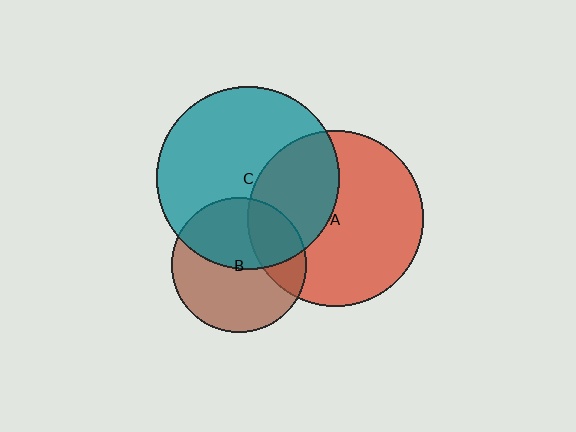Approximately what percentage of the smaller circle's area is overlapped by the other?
Approximately 25%.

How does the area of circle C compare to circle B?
Approximately 1.8 times.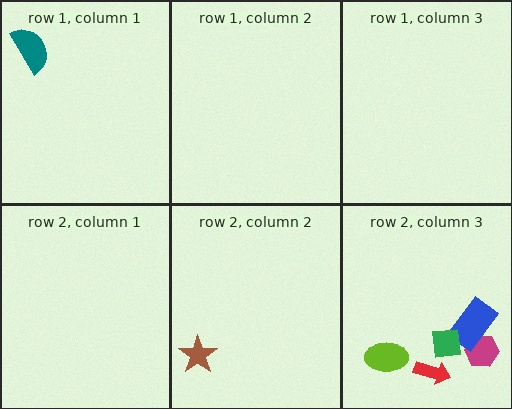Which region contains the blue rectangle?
The row 2, column 3 region.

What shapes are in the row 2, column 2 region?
The brown star.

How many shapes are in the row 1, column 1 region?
1.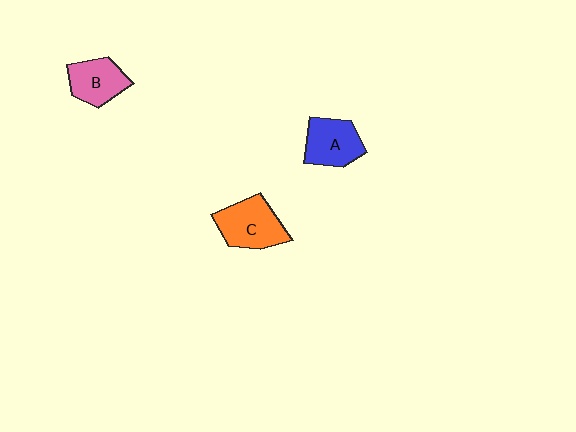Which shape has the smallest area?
Shape B (pink).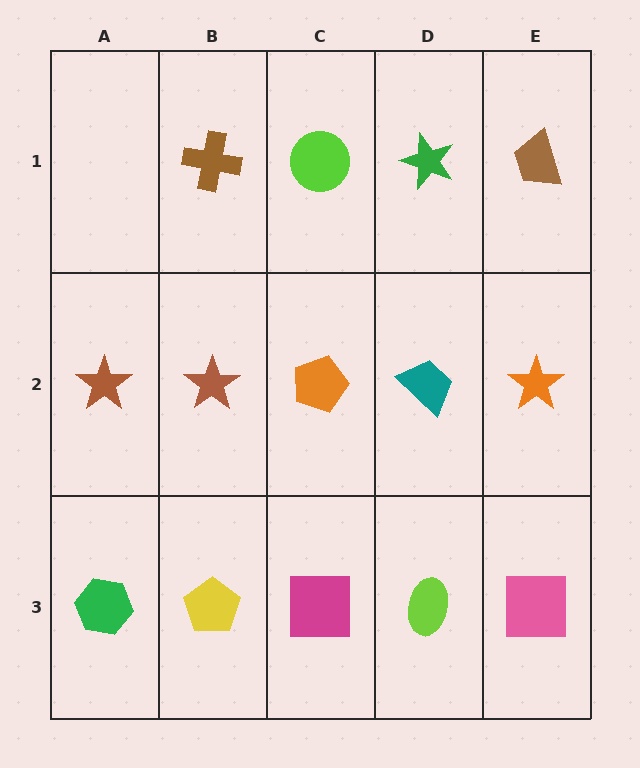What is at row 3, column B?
A yellow pentagon.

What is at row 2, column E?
An orange star.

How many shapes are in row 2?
5 shapes.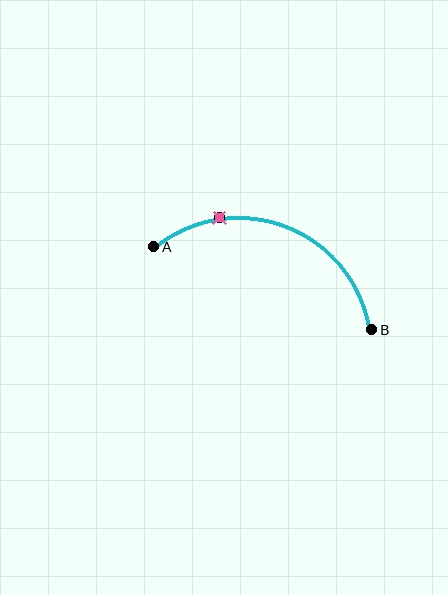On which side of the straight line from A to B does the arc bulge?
The arc bulges above the straight line connecting A and B.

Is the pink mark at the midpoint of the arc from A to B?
No. The pink mark lies on the arc but is closer to endpoint A. The arc midpoint would be at the point on the curve equidistant along the arc from both A and B.